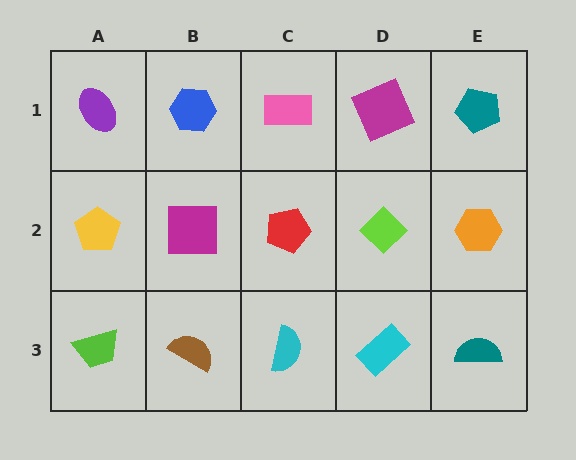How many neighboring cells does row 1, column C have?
3.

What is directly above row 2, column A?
A purple ellipse.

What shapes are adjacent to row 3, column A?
A yellow pentagon (row 2, column A), a brown semicircle (row 3, column B).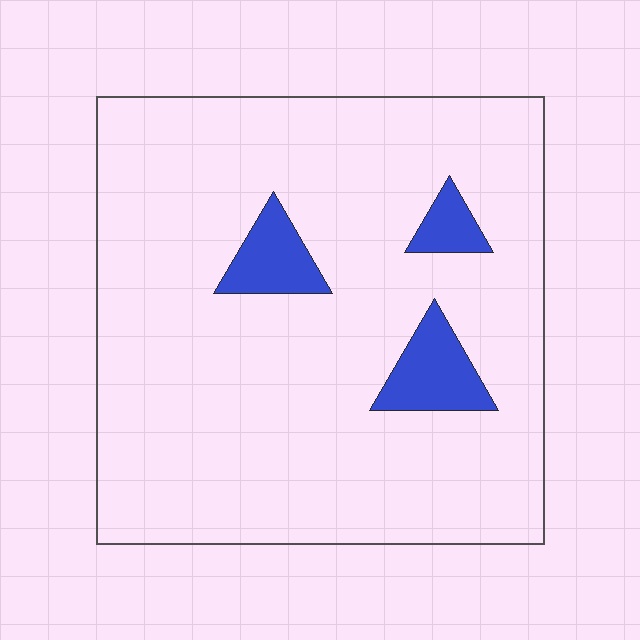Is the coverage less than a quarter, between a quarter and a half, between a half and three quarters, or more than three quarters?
Less than a quarter.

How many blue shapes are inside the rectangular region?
3.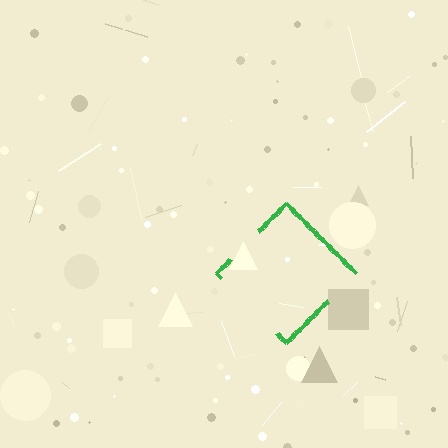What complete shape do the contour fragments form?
The contour fragments form a diamond.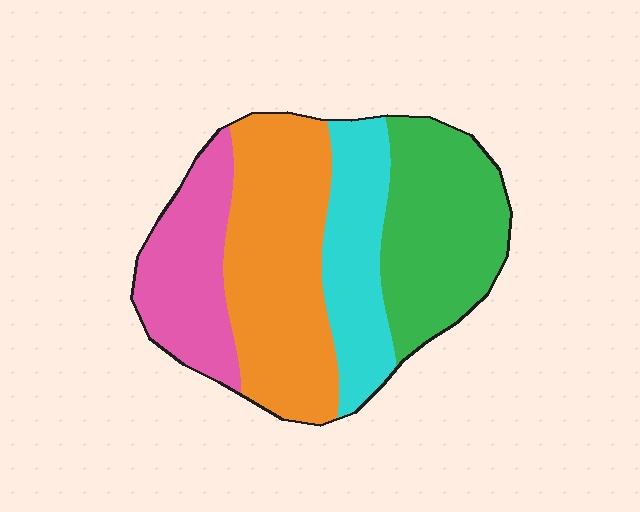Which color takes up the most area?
Orange, at roughly 35%.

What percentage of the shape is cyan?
Cyan covers about 20% of the shape.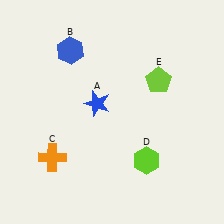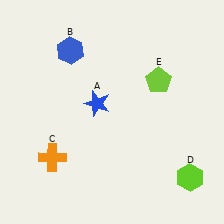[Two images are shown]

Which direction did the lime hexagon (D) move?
The lime hexagon (D) moved right.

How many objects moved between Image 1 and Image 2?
1 object moved between the two images.